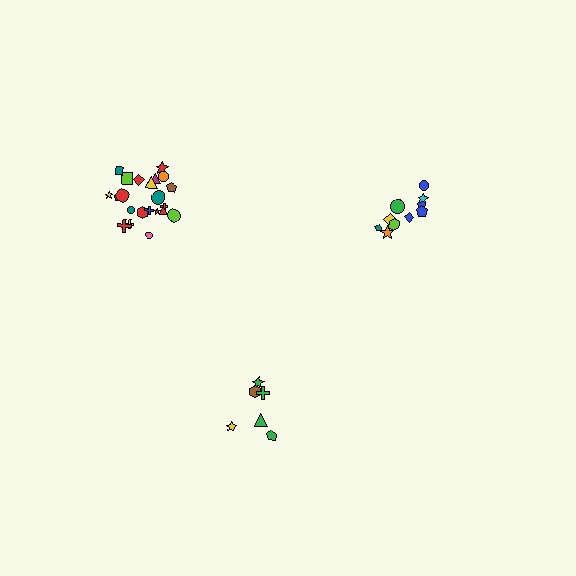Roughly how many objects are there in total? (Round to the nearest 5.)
Roughly 40 objects in total.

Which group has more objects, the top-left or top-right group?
The top-left group.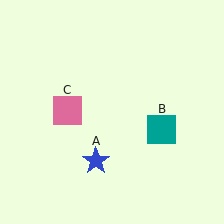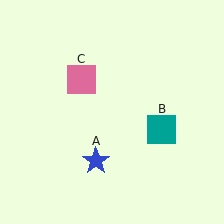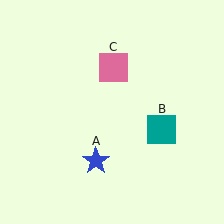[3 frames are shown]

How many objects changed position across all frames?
1 object changed position: pink square (object C).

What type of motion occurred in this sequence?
The pink square (object C) rotated clockwise around the center of the scene.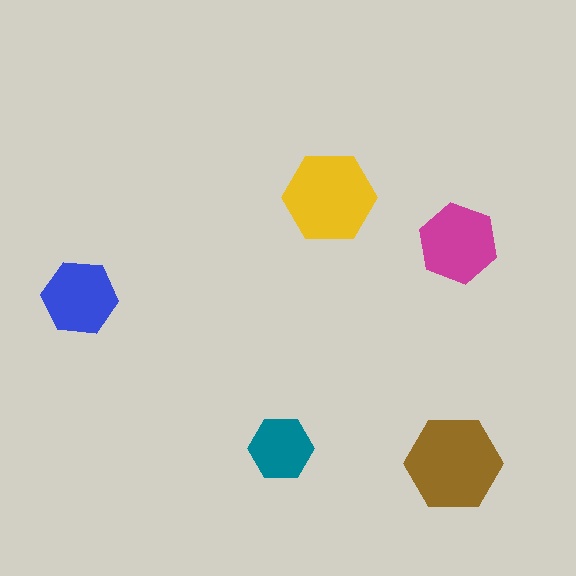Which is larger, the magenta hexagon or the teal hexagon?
The magenta one.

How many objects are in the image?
There are 5 objects in the image.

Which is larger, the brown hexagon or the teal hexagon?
The brown one.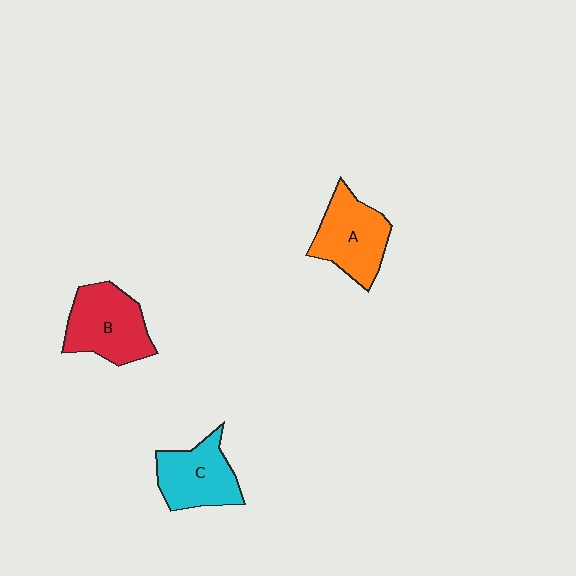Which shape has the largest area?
Shape B (red).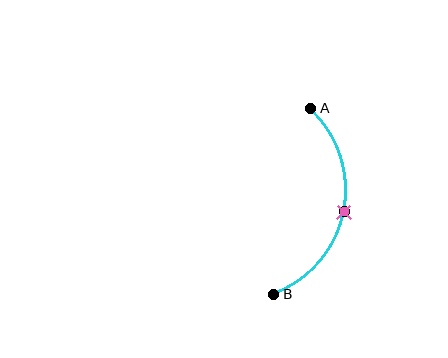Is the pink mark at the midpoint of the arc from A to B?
Yes. The pink mark lies on the arc at equal arc-length from both A and B — it is the arc midpoint.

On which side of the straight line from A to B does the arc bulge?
The arc bulges to the right of the straight line connecting A and B.